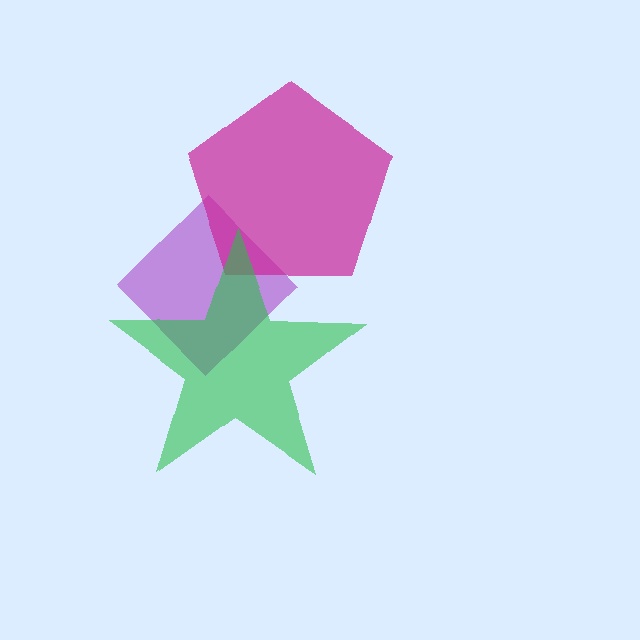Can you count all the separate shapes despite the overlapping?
Yes, there are 3 separate shapes.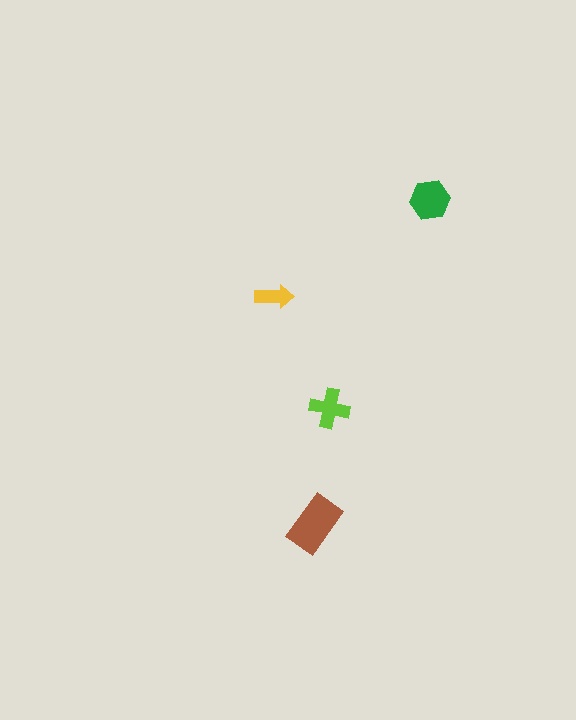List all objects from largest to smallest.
The brown rectangle, the green hexagon, the lime cross, the yellow arrow.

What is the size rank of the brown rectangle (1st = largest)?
1st.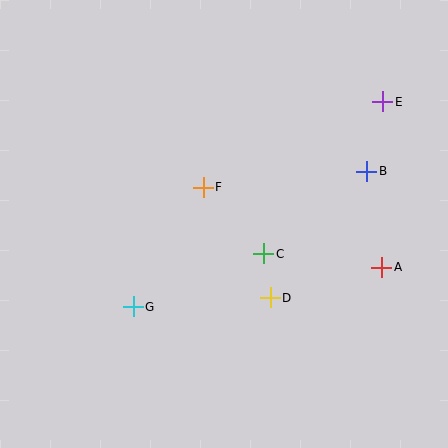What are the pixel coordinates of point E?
Point E is at (383, 102).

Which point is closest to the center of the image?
Point F at (203, 187) is closest to the center.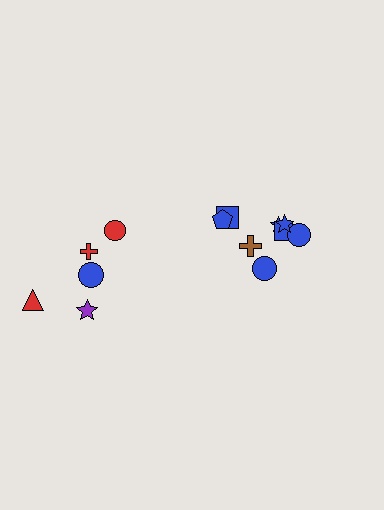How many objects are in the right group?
There are 8 objects.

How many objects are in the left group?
There are 5 objects.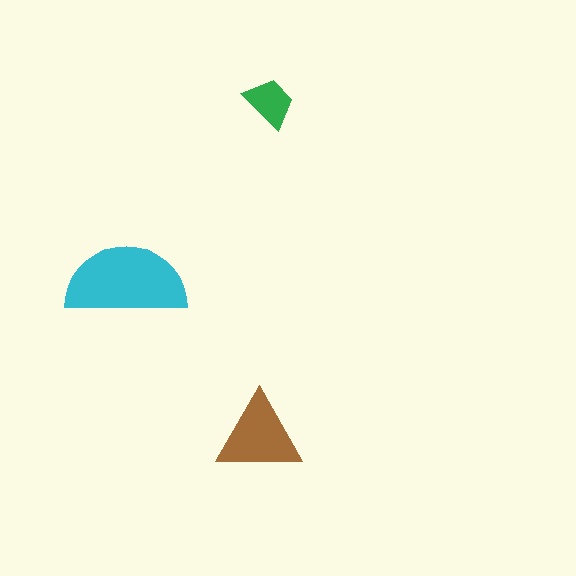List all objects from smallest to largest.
The green trapezoid, the brown triangle, the cyan semicircle.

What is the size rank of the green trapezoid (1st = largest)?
3rd.